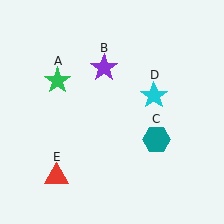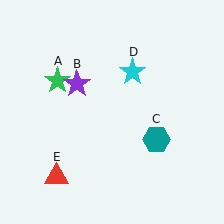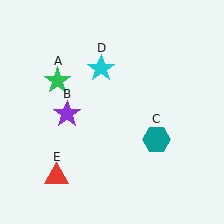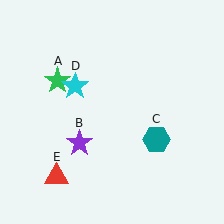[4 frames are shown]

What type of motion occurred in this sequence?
The purple star (object B), cyan star (object D) rotated counterclockwise around the center of the scene.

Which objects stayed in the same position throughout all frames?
Green star (object A) and teal hexagon (object C) and red triangle (object E) remained stationary.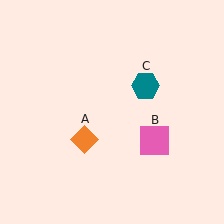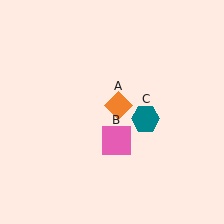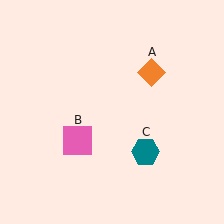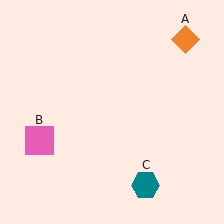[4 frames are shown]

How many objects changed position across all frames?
3 objects changed position: orange diamond (object A), pink square (object B), teal hexagon (object C).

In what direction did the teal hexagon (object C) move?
The teal hexagon (object C) moved down.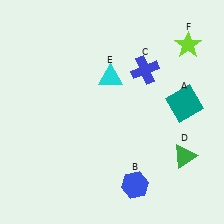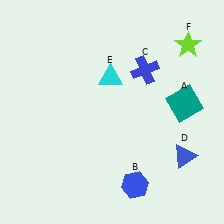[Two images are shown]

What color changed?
The triangle (D) changed from green in Image 1 to blue in Image 2.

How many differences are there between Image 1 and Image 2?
There is 1 difference between the two images.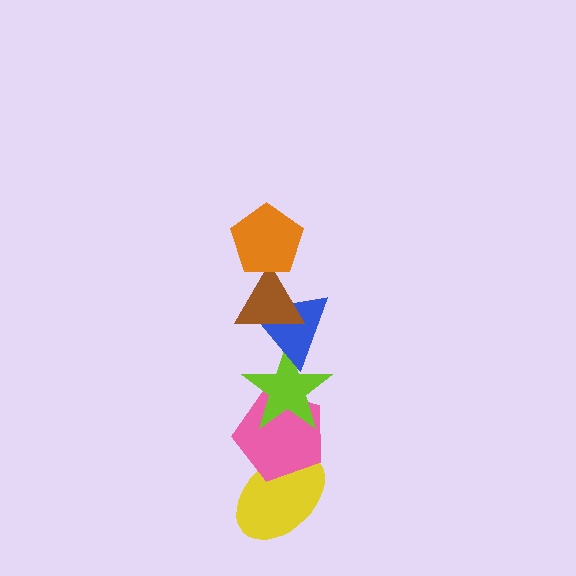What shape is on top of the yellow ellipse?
The pink pentagon is on top of the yellow ellipse.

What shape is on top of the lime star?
The blue triangle is on top of the lime star.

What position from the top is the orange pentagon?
The orange pentagon is 1st from the top.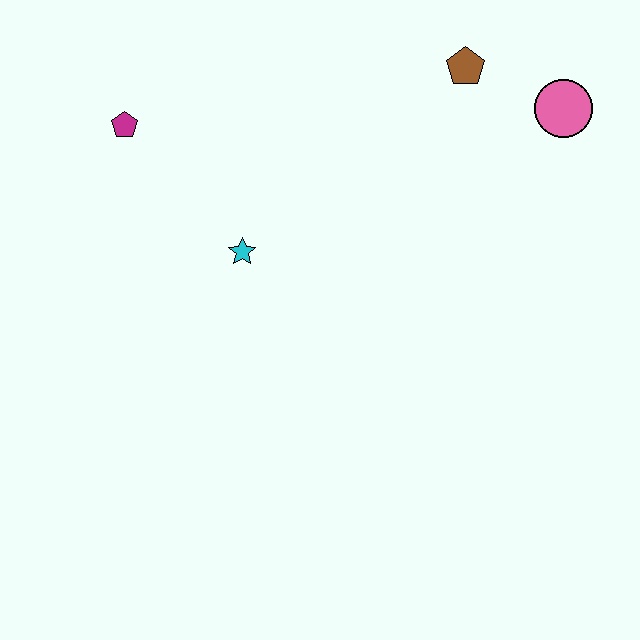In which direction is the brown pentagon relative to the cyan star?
The brown pentagon is to the right of the cyan star.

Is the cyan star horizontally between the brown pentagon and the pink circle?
No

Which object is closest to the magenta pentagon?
The cyan star is closest to the magenta pentagon.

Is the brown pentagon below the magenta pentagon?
No